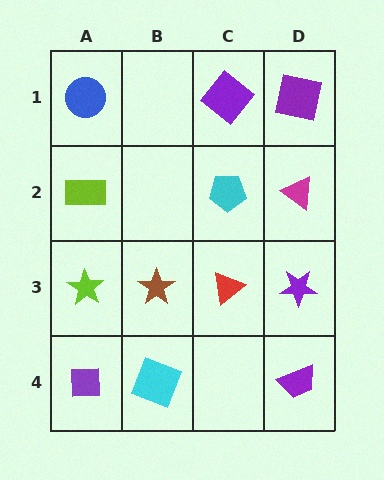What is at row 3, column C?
A red triangle.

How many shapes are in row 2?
3 shapes.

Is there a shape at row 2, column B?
No, that cell is empty.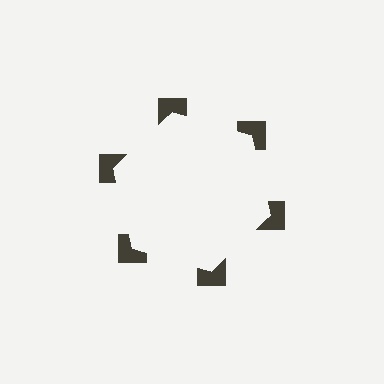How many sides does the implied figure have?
6 sides.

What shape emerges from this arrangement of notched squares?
An illusory hexagon — its edges are inferred from the aligned wedge cuts in the notched squares, not physically drawn.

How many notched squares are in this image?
There are 6 — one at each vertex of the illusory hexagon.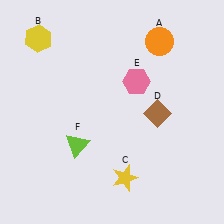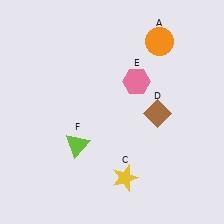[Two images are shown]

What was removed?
The yellow hexagon (B) was removed in Image 2.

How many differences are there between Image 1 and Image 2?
There is 1 difference between the two images.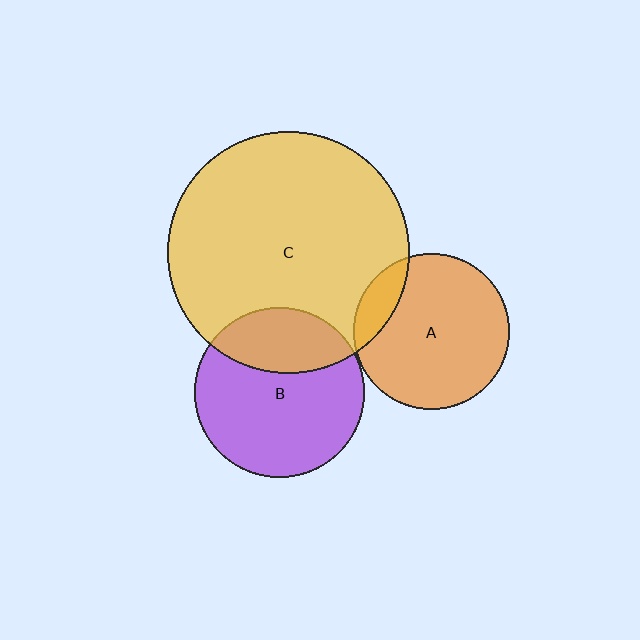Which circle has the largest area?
Circle C (yellow).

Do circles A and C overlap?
Yes.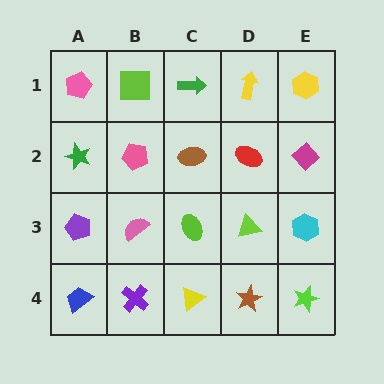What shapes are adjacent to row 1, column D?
A red ellipse (row 2, column D), a green arrow (row 1, column C), a yellow hexagon (row 1, column E).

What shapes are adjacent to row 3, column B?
A pink pentagon (row 2, column B), a purple cross (row 4, column B), a purple pentagon (row 3, column A), a lime ellipse (row 3, column C).